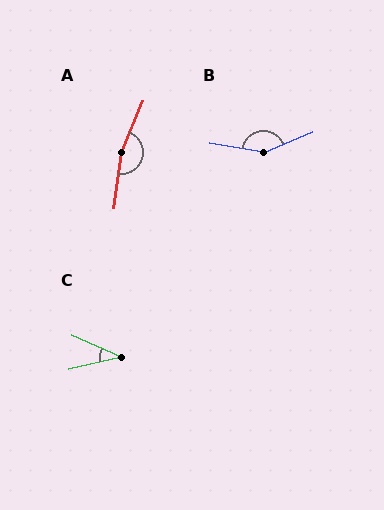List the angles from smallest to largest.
C (36°), B (147°), A (165°).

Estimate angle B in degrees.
Approximately 147 degrees.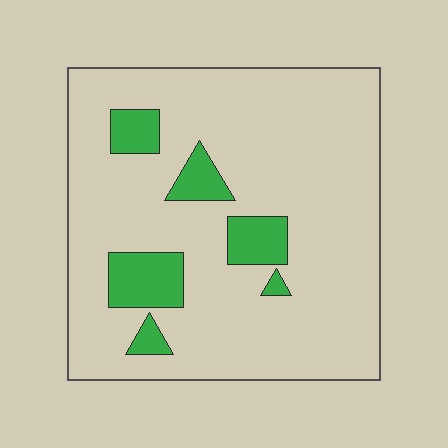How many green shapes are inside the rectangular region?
6.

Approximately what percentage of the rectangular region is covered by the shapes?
Approximately 15%.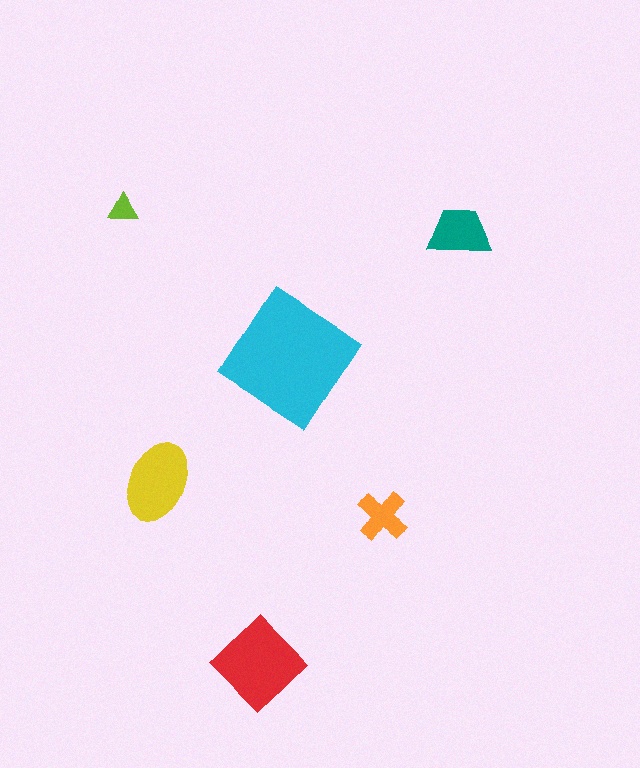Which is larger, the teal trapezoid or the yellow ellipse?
The yellow ellipse.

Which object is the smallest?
The lime triangle.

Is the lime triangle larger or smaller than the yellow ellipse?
Smaller.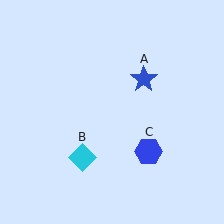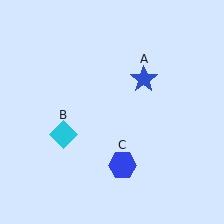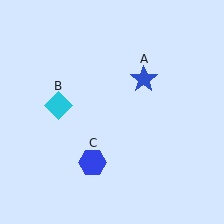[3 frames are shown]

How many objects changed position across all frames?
2 objects changed position: cyan diamond (object B), blue hexagon (object C).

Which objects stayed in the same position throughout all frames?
Blue star (object A) remained stationary.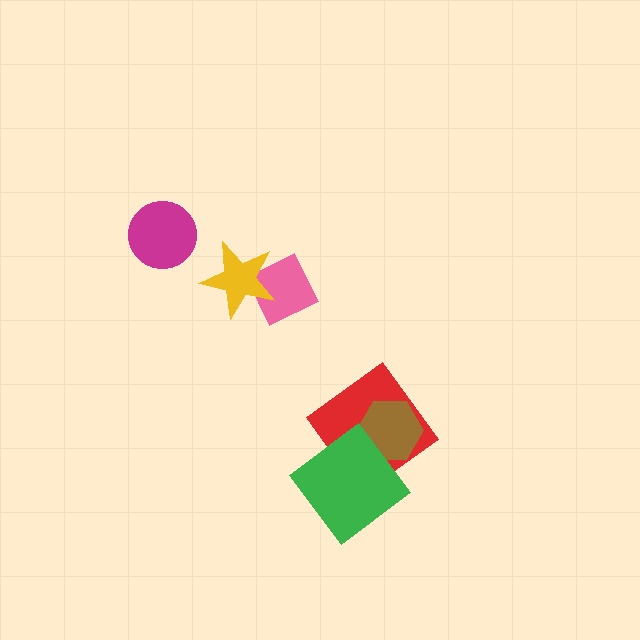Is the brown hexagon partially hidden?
Yes, it is partially covered by another shape.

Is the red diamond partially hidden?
Yes, it is partially covered by another shape.